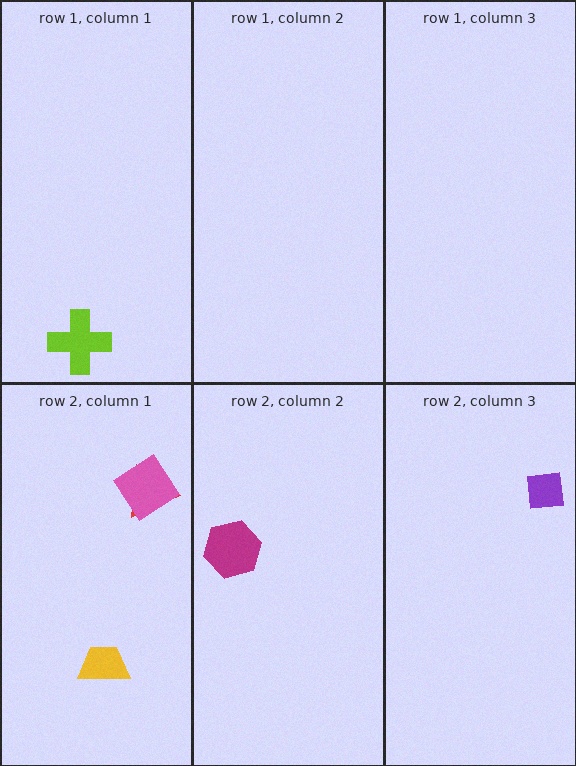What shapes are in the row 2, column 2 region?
The magenta hexagon.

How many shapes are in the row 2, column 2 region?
1.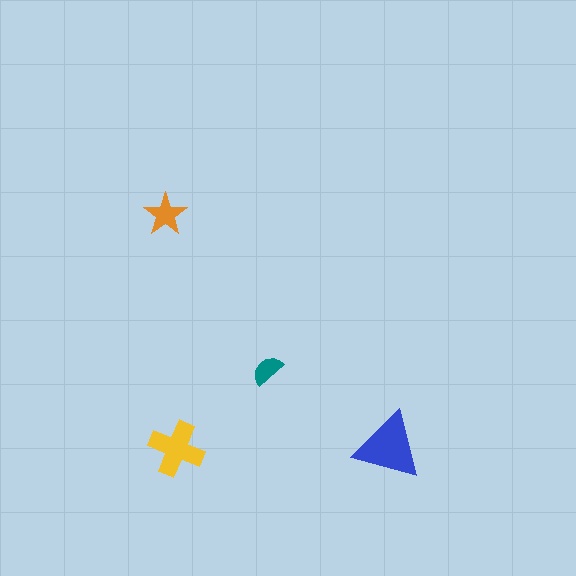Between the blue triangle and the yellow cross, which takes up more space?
The blue triangle.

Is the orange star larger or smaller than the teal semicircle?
Larger.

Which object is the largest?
The blue triangle.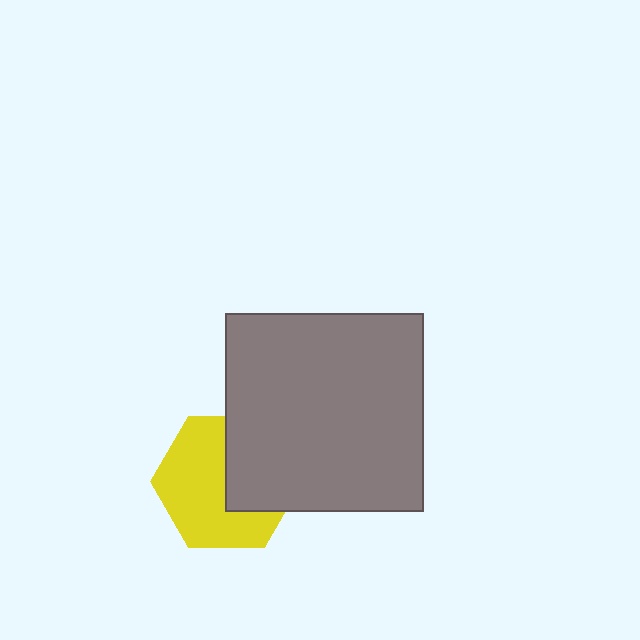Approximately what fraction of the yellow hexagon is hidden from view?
Roughly 39% of the yellow hexagon is hidden behind the gray square.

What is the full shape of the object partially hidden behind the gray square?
The partially hidden object is a yellow hexagon.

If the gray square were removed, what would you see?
You would see the complete yellow hexagon.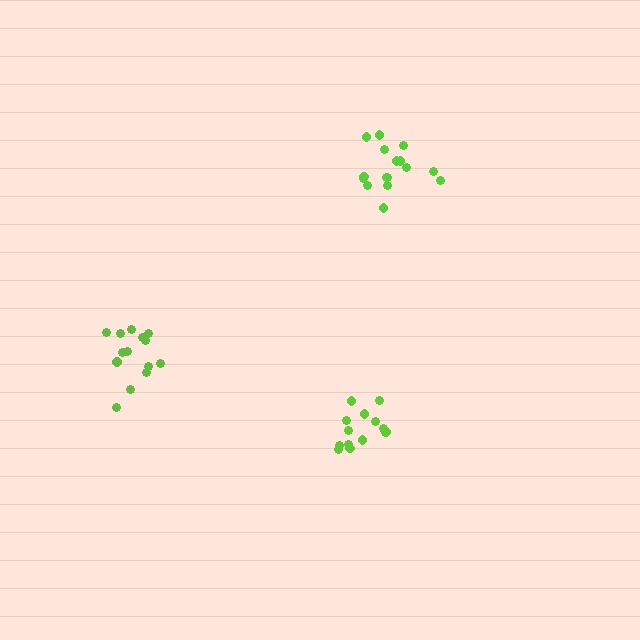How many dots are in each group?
Group 1: 16 dots, Group 2: 14 dots, Group 3: 14 dots (44 total).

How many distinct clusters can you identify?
There are 3 distinct clusters.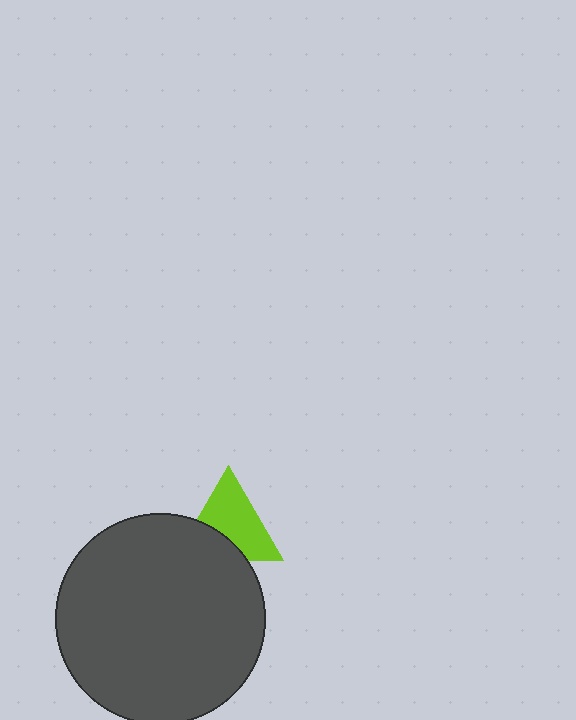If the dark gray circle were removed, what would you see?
You would see the complete lime triangle.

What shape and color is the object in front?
The object in front is a dark gray circle.